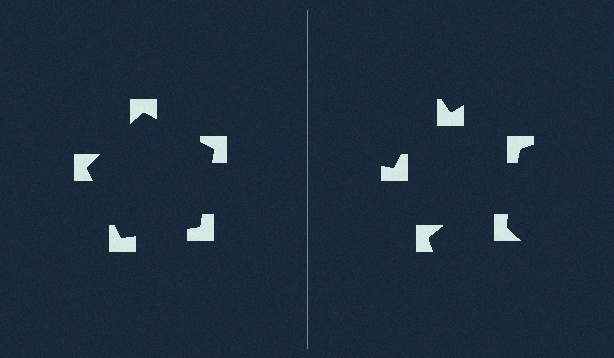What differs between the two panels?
The notched squares are positioned identically on both sides; only the wedge orientations differ. On the left they align to a pentagon; on the right they are misaligned.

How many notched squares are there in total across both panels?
10 — 5 on each side.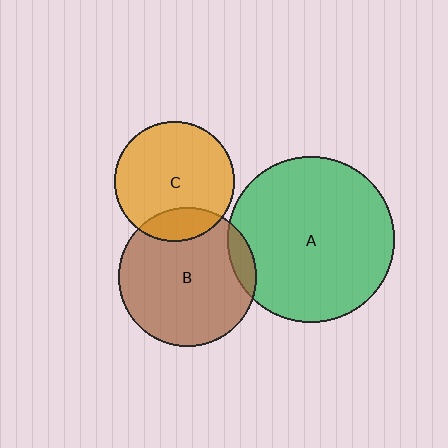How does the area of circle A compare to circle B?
Approximately 1.4 times.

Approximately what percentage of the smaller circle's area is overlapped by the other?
Approximately 15%.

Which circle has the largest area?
Circle A (green).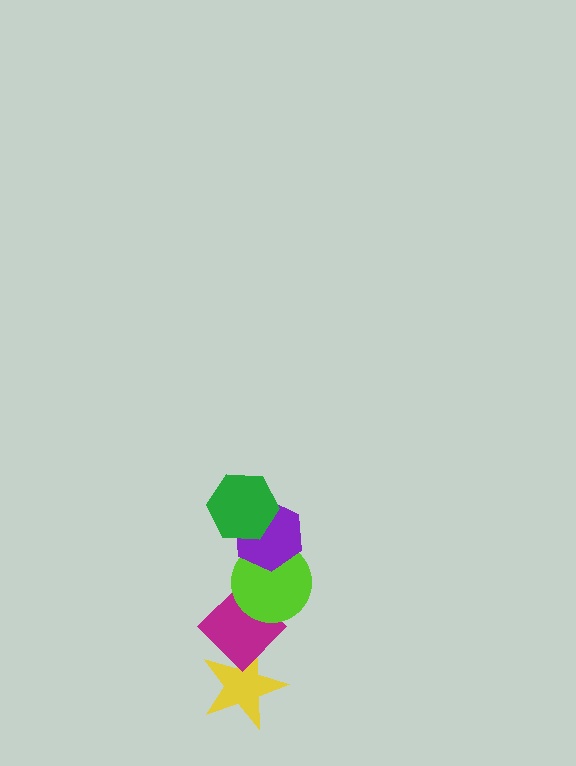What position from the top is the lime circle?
The lime circle is 3rd from the top.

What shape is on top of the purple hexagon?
The green hexagon is on top of the purple hexagon.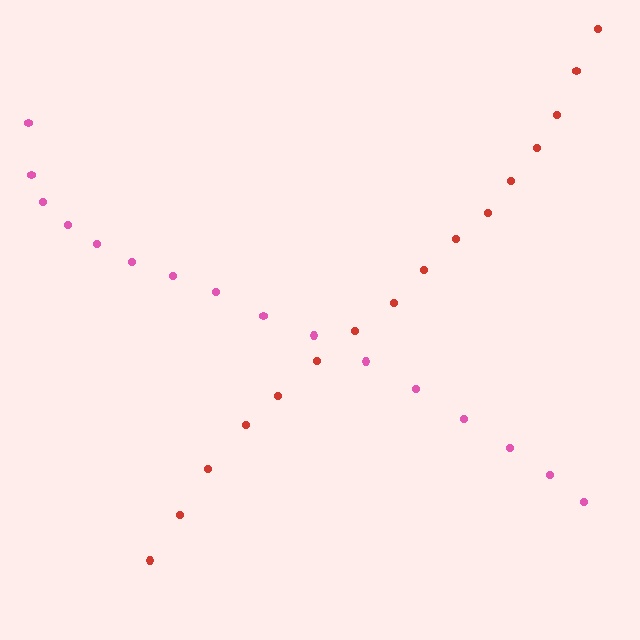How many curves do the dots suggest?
There are 2 distinct paths.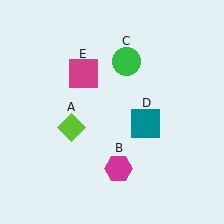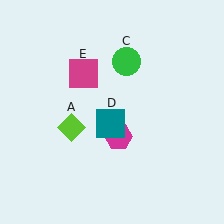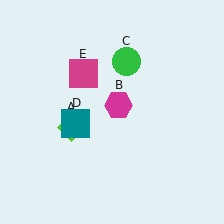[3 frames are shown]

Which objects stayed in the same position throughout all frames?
Lime diamond (object A) and green circle (object C) and magenta square (object E) remained stationary.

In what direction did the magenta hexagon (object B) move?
The magenta hexagon (object B) moved up.